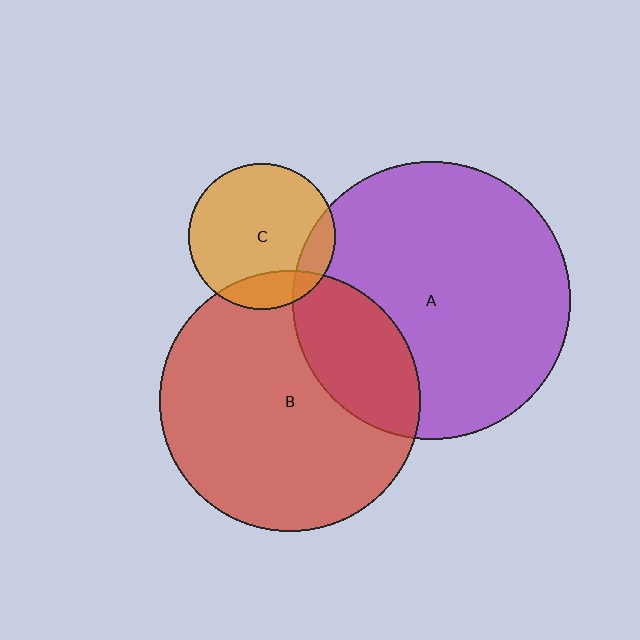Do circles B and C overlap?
Yes.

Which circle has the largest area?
Circle A (purple).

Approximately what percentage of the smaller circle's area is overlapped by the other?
Approximately 15%.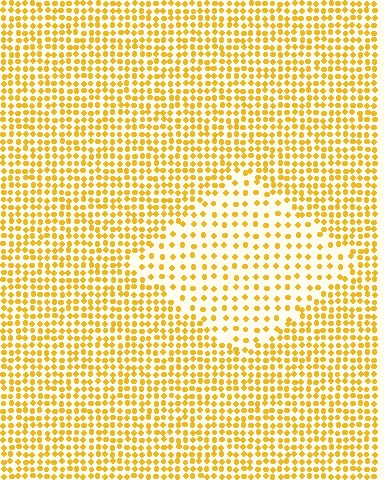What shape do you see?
I see a diamond.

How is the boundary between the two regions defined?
The boundary is defined by a change in element density (approximately 2.1x ratio). All elements are the same color, size, and shape.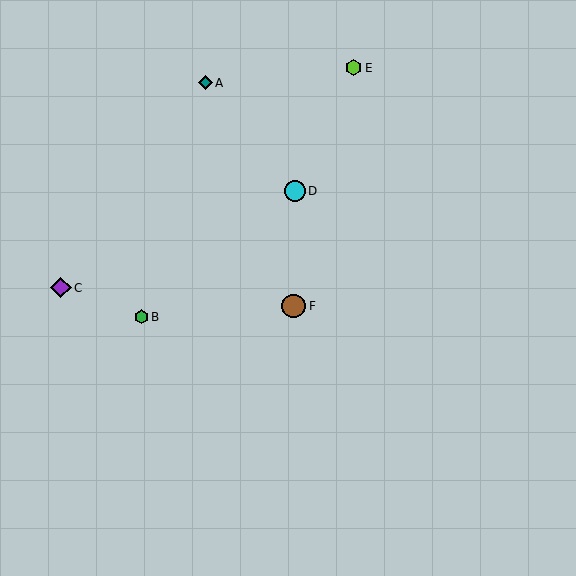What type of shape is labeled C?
Shape C is a purple diamond.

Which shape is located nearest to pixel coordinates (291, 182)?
The cyan circle (labeled D) at (295, 191) is nearest to that location.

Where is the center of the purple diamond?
The center of the purple diamond is at (61, 288).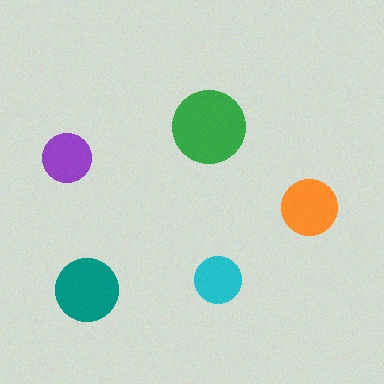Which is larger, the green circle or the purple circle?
The green one.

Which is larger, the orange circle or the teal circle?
The teal one.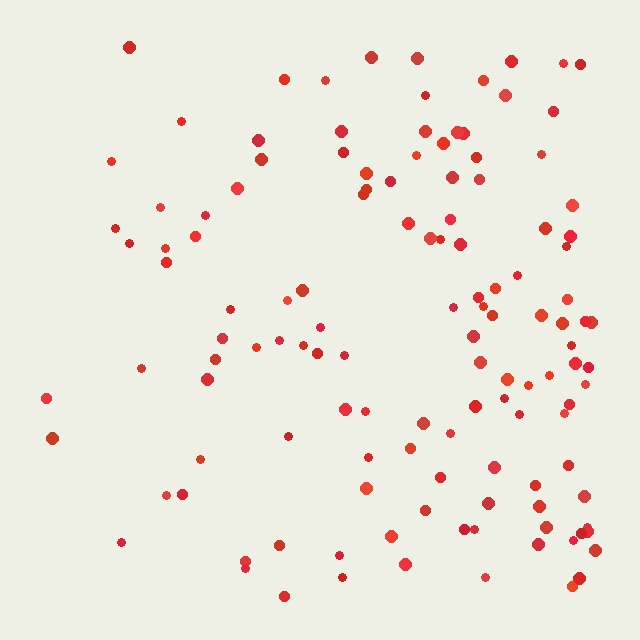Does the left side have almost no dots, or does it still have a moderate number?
Still a moderate number, just noticeably fewer than the right.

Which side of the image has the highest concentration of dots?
The right.